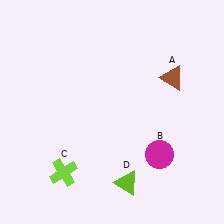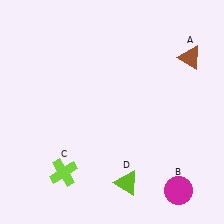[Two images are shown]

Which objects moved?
The objects that moved are: the brown triangle (A), the magenta circle (B).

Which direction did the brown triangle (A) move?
The brown triangle (A) moved up.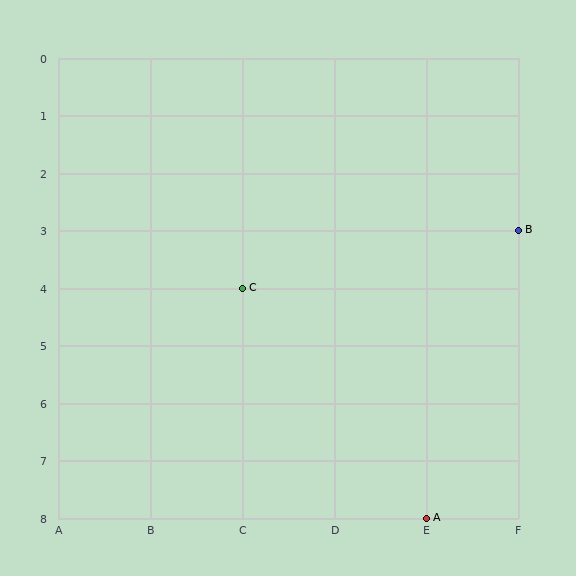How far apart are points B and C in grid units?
Points B and C are 3 columns and 1 row apart (about 3.2 grid units diagonally).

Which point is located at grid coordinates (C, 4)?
Point C is at (C, 4).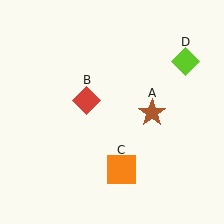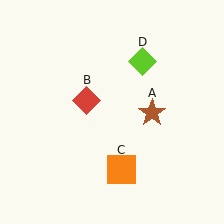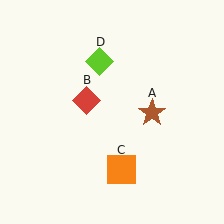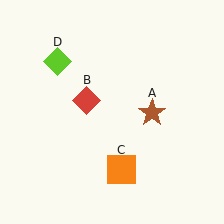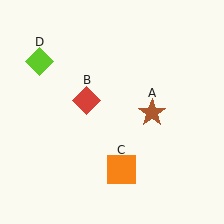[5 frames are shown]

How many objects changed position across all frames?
1 object changed position: lime diamond (object D).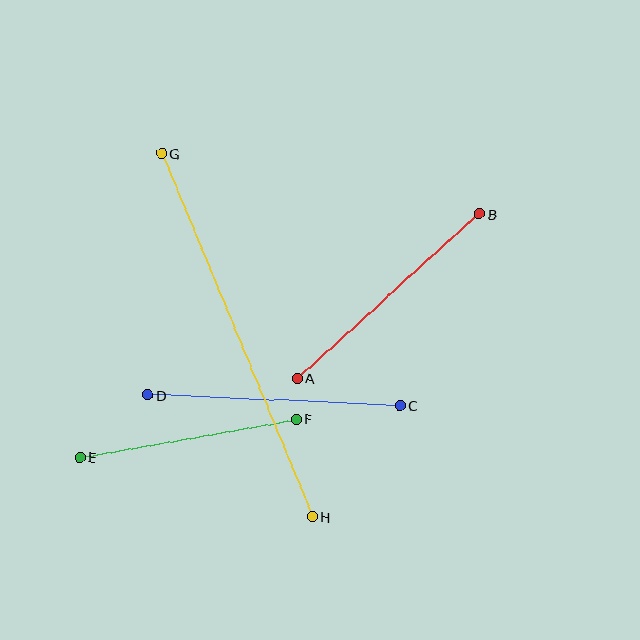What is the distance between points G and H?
The distance is approximately 393 pixels.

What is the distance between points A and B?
The distance is approximately 245 pixels.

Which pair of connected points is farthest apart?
Points G and H are farthest apart.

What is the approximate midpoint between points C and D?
The midpoint is at approximately (274, 400) pixels.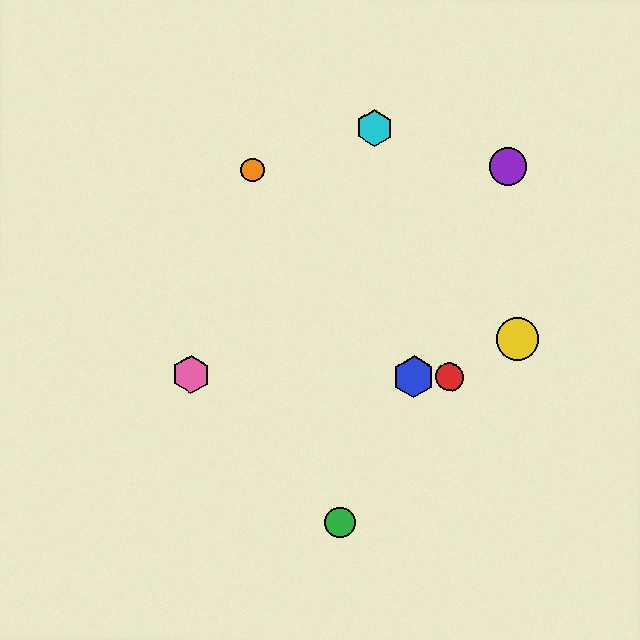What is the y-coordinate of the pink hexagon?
The pink hexagon is at y≈374.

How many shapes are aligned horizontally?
3 shapes (the red circle, the blue hexagon, the pink hexagon) are aligned horizontally.